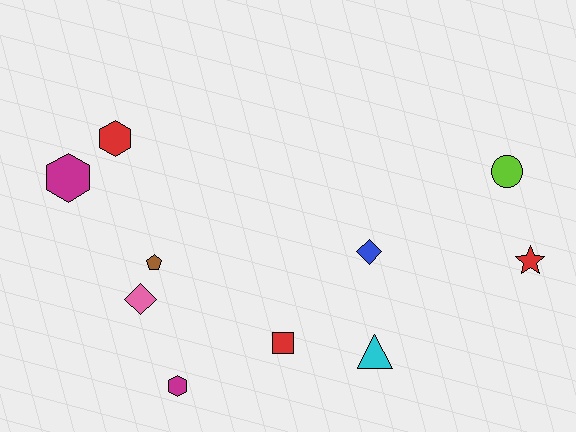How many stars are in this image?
There is 1 star.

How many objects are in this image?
There are 10 objects.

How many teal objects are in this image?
There are no teal objects.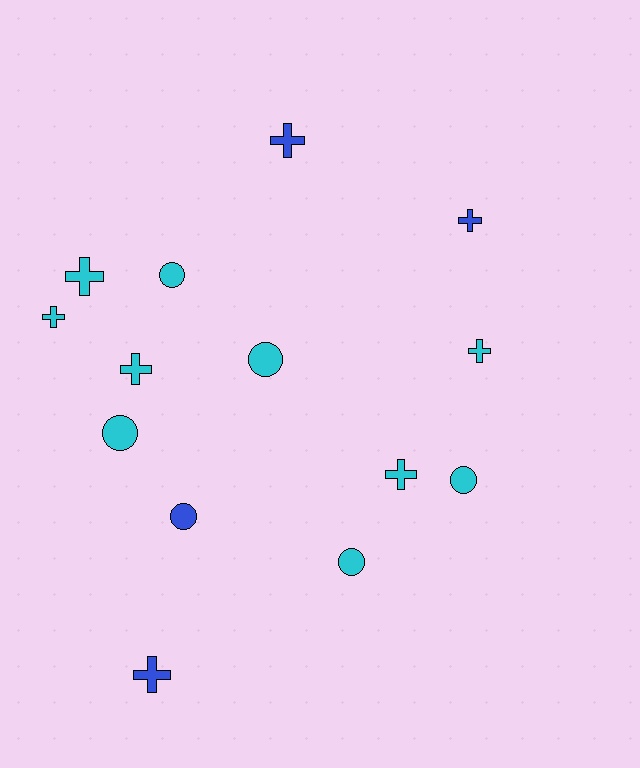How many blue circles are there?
There is 1 blue circle.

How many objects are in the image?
There are 14 objects.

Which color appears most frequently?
Cyan, with 10 objects.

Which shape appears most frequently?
Cross, with 8 objects.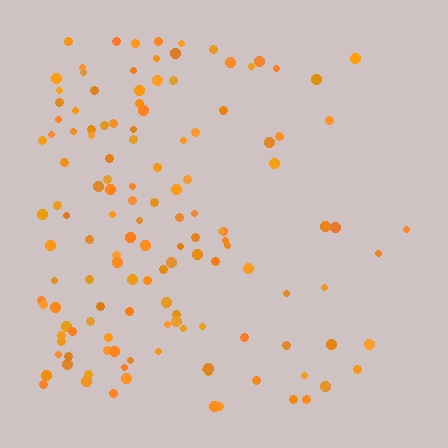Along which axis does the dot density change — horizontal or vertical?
Horizontal.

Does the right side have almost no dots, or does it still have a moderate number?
Still a moderate number, just noticeably fewer than the left.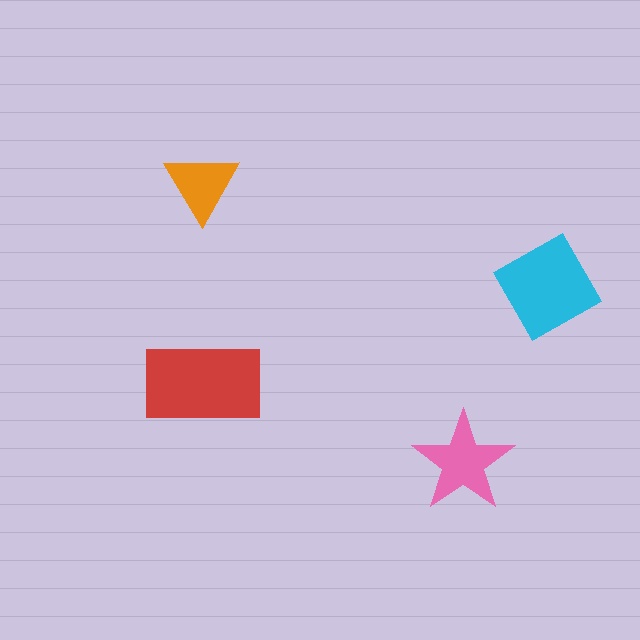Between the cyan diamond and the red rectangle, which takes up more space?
The red rectangle.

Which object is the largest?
The red rectangle.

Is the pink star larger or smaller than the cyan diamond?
Smaller.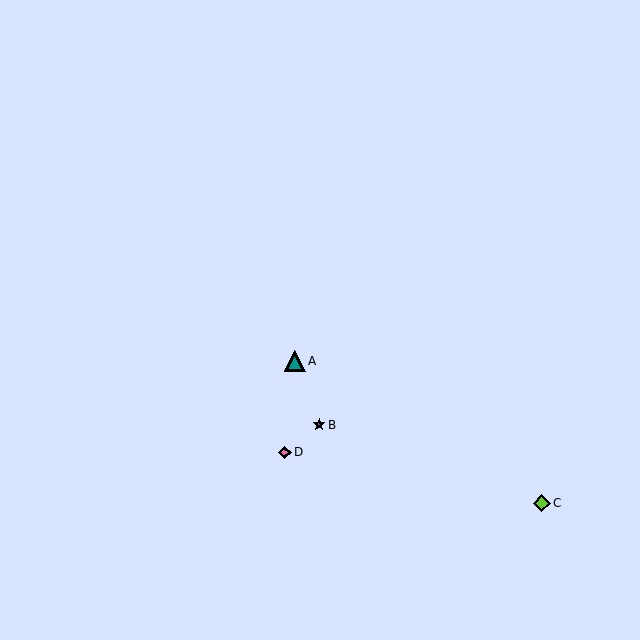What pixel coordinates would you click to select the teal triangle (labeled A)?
Click at (295, 361) to select the teal triangle A.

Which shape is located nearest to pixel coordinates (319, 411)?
The purple star (labeled B) at (319, 425) is nearest to that location.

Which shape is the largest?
The teal triangle (labeled A) is the largest.